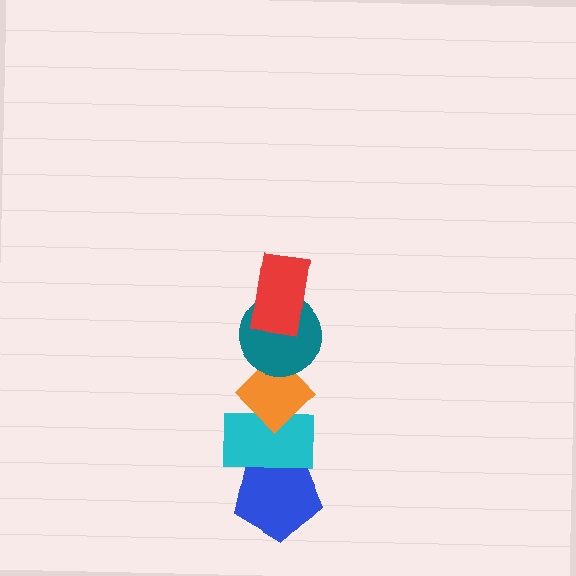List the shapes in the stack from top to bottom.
From top to bottom: the red rectangle, the teal circle, the orange diamond, the cyan rectangle, the blue pentagon.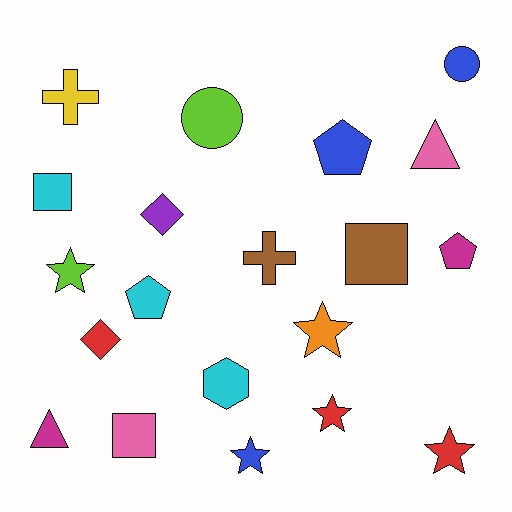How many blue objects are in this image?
There are 3 blue objects.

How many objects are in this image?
There are 20 objects.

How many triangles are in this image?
There are 2 triangles.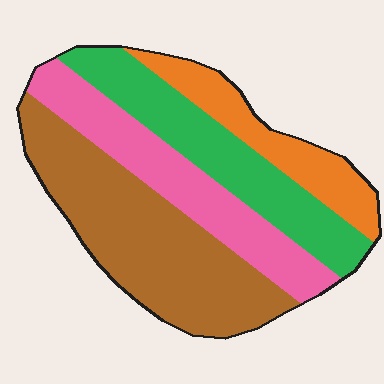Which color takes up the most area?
Brown, at roughly 35%.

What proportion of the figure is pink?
Pink covers roughly 25% of the figure.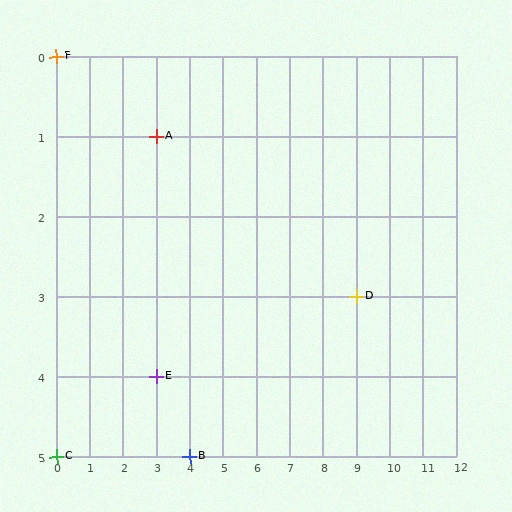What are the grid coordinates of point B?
Point B is at grid coordinates (4, 5).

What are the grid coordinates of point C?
Point C is at grid coordinates (0, 5).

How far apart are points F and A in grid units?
Points F and A are 3 columns and 1 row apart (about 3.2 grid units diagonally).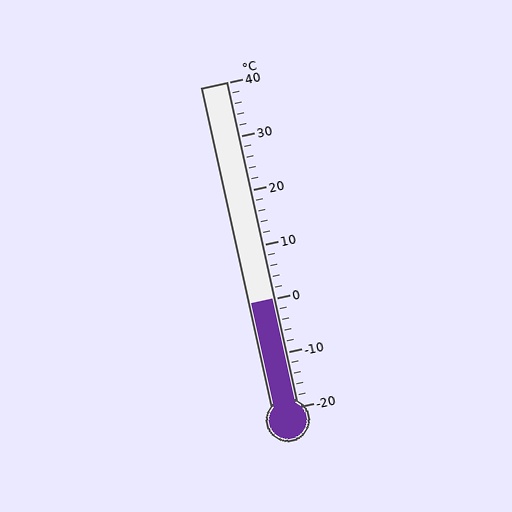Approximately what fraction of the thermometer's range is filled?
The thermometer is filled to approximately 35% of its range.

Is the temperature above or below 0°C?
The temperature is at 0°C.